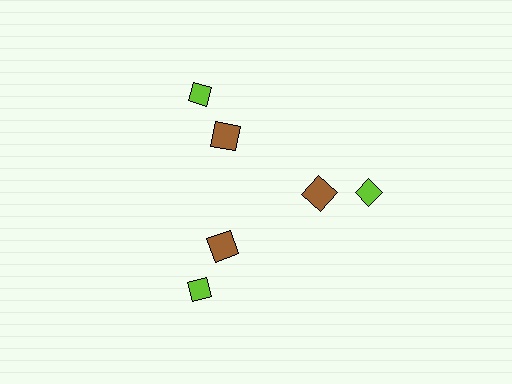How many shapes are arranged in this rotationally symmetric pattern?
There are 6 shapes, arranged in 3 groups of 2.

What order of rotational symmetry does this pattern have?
This pattern has 3-fold rotational symmetry.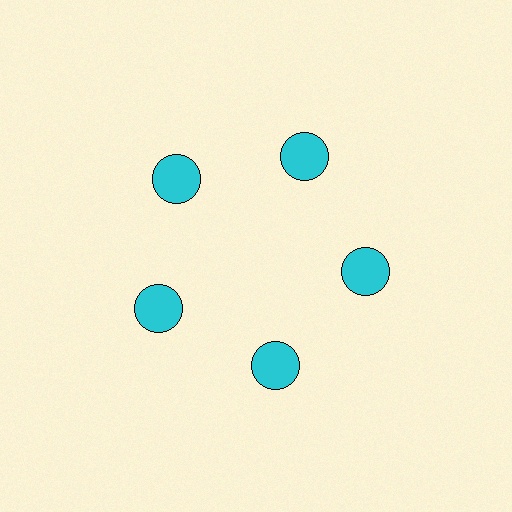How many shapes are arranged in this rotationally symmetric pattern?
There are 5 shapes, arranged in 5 groups of 1.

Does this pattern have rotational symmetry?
Yes, this pattern has 5-fold rotational symmetry. It looks the same after rotating 72 degrees around the center.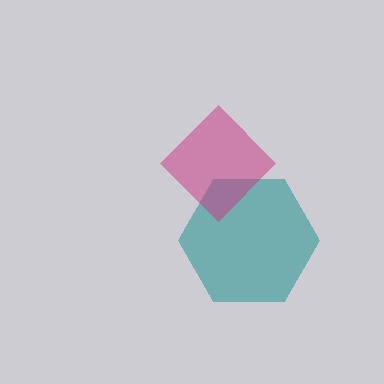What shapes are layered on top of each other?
The layered shapes are: a teal hexagon, a magenta diamond.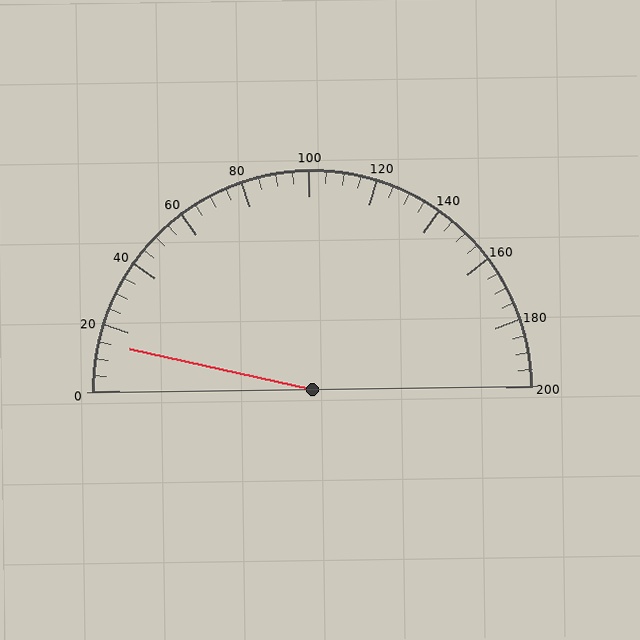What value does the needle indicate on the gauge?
The needle indicates approximately 15.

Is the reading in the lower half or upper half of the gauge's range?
The reading is in the lower half of the range (0 to 200).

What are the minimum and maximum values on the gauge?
The gauge ranges from 0 to 200.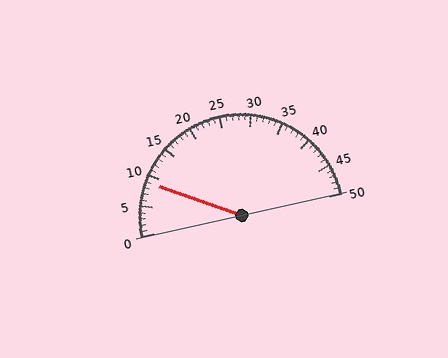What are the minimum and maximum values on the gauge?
The gauge ranges from 0 to 50.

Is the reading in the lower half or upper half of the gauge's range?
The reading is in the lower half of the range (0 to 50).